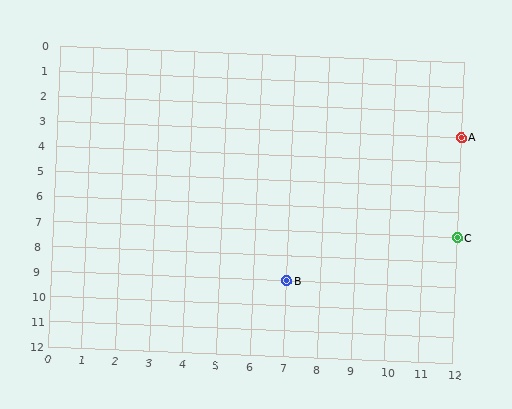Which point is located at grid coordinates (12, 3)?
Point A is at (12, 3).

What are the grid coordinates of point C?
Point C is at grid coordinates (12, 7).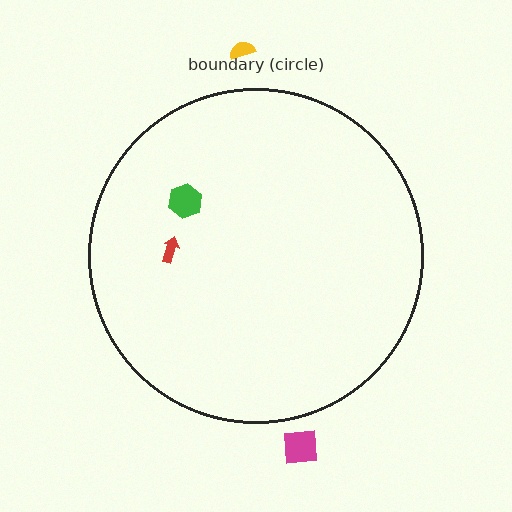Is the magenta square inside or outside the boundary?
Outside.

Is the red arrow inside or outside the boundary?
Inside.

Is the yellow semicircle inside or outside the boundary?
Outside.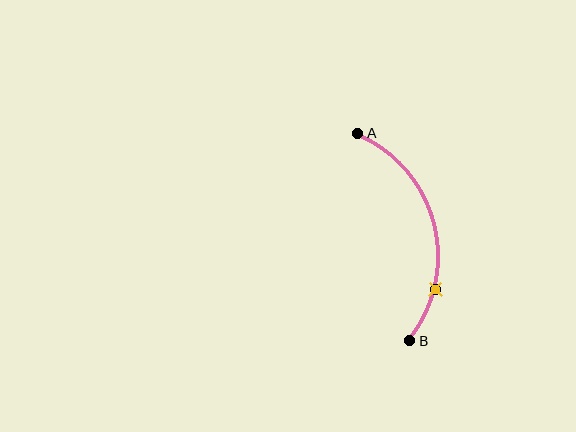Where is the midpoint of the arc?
The arc midpoint is the point on the curve farthest from the straight line joining A and B. It sits to the right of that line.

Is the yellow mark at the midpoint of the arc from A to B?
No. The yellow mark lies on the arc but is closer to endpoint B. The arc midpoint would be at the point on the curve equidistant along the arc from both A and B.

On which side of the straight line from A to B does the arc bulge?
The arc bulges to the right of the straight line connecting A and B.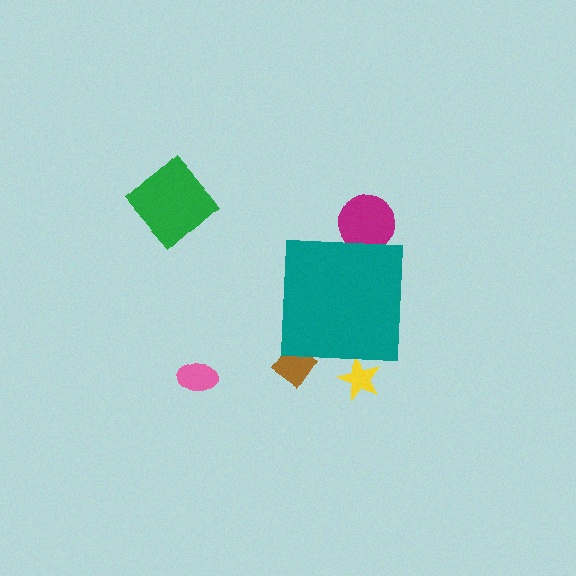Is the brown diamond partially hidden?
Yes, the brown diamond is partially hidden behind the teal square.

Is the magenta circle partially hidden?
Yes, the magenta circle is partially hidden behind the teal square.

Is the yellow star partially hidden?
Yes, the yellow star is partially hidden behind the teal square.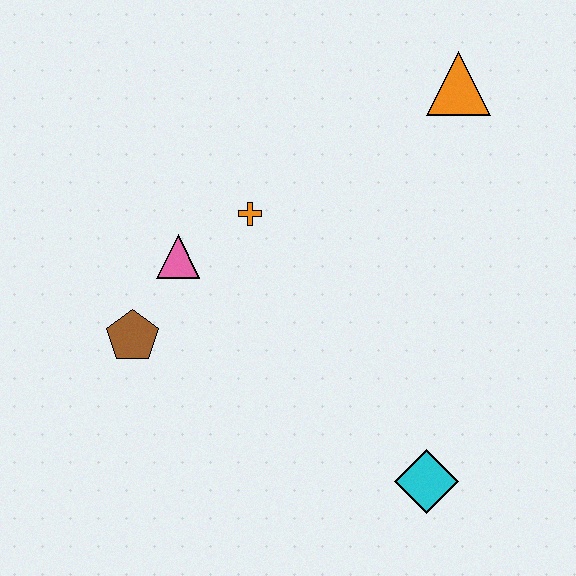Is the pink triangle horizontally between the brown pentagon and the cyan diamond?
Yes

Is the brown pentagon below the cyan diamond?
No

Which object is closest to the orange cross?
The pink triangle is closest to the orange cross.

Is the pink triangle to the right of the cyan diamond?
No